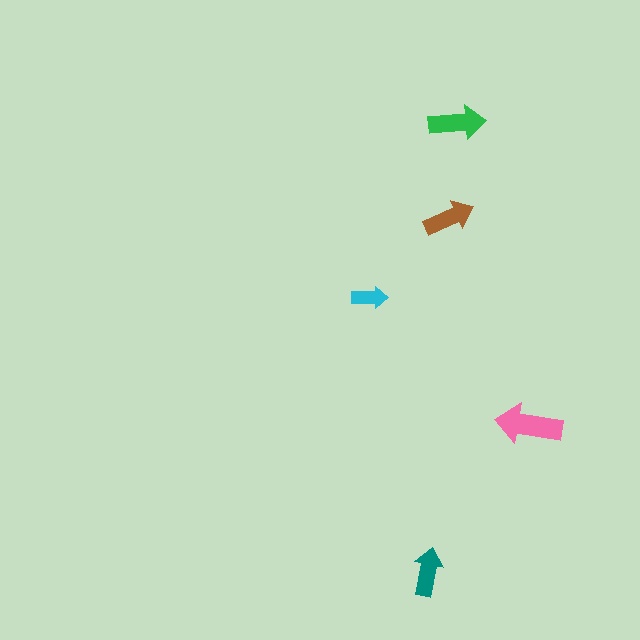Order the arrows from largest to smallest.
the pink one, the green one, the brown one, the teal one, the cyan one.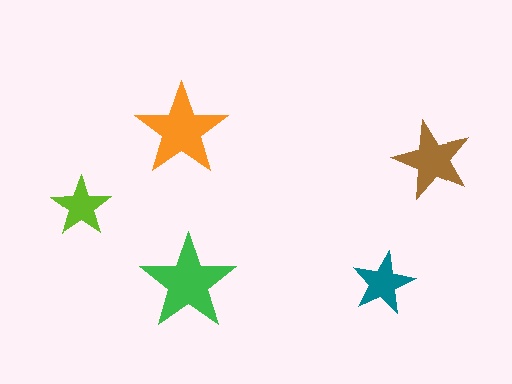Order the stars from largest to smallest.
the green one, the orange one, the brown one, the teal one, the lime one.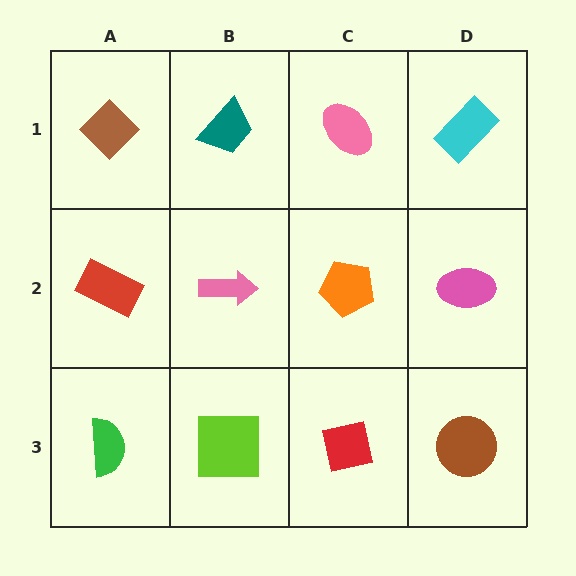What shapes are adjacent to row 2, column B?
A teal trapezoid (row 1, column B), a lime square (row 3, column B), a red rectangle (row 2, column A), an orange pentagon (row 2, column C).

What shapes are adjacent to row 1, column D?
A pink ellipse (row 2, column D), a pink ellipse (row 1, column C).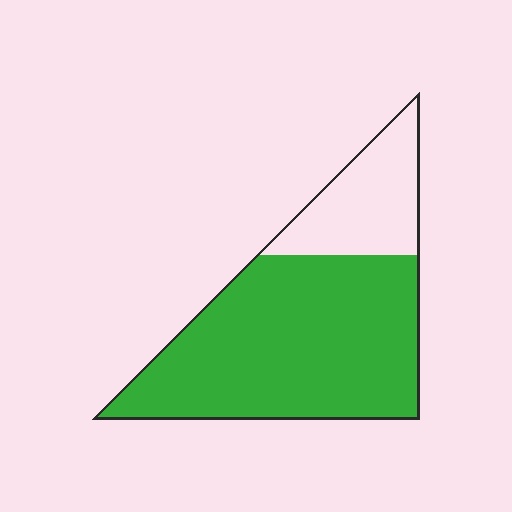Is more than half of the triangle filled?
Yes.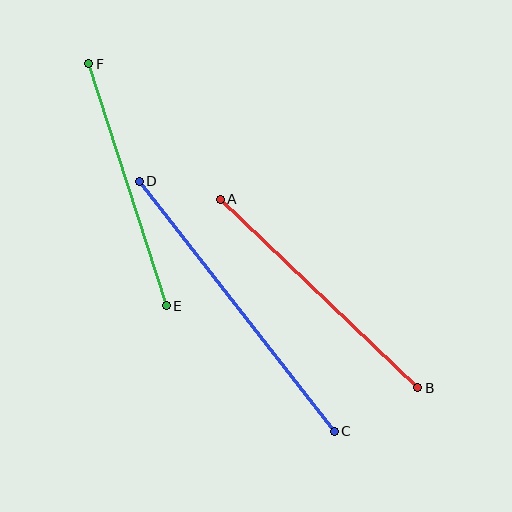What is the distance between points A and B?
The distance is approximately 273 pixels.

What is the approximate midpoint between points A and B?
The midpoint is at approximately (319, 293) pixels.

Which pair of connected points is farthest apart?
Points C and D are farthest apart.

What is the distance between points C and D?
The distance is approximately 317 pixels.